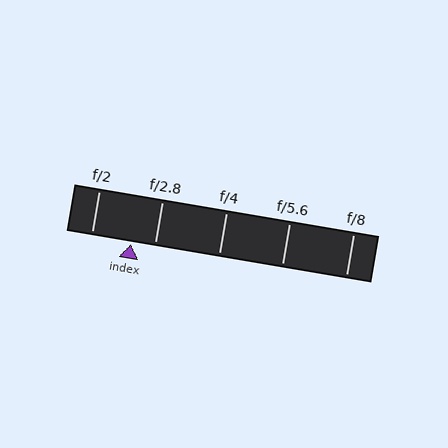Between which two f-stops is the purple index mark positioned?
The index mark is between f/2 and f/2.8.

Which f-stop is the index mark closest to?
The index mark is closest to f/2.8.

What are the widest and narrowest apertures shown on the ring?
The widest aperture shown is f/2 and the narrowest is f/8.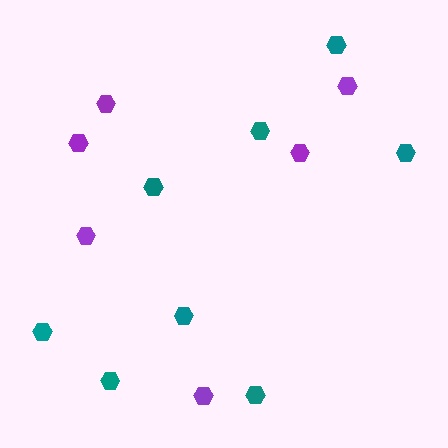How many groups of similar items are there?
There are 2 groups: one group of teal hexagons (8) and one group of purple hexagons (6).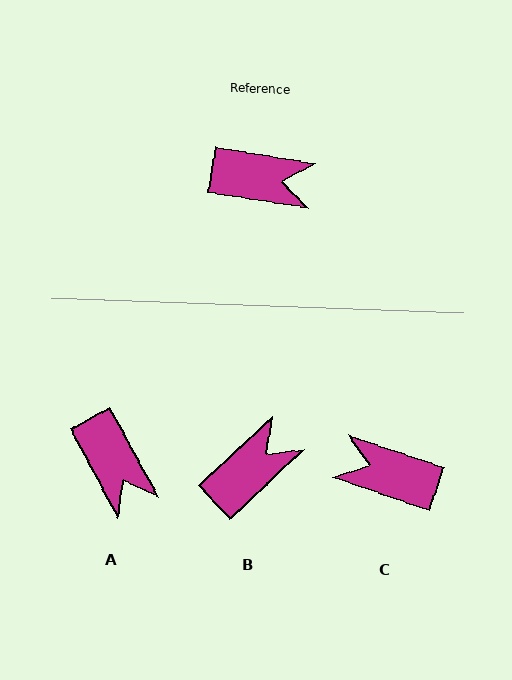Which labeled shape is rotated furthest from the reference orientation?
C, about 170 degrees away.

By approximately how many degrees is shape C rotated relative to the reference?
Approximately 170 degrees counter-clockwise.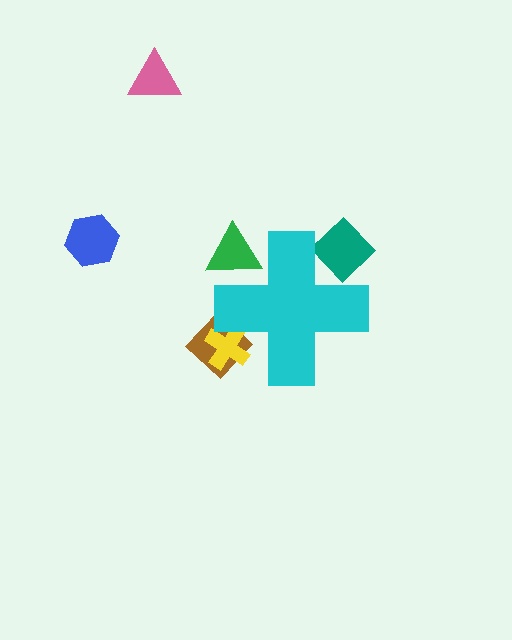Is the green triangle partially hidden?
Yes, the green triangle is partially hidden behind the cyan cross.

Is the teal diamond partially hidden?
Yes, the teal diamond is partially hidden behind the cyan cross.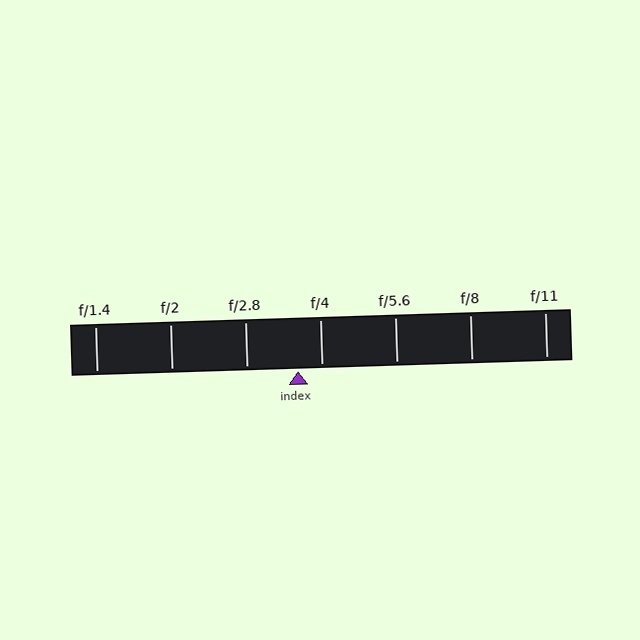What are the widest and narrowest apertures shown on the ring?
The widest aperture shown is f/1.4 and the narrowest is f/11.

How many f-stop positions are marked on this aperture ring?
There are 7 f-stop positions marked.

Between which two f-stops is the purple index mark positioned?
The index mark is between f/2.8 and f/4.